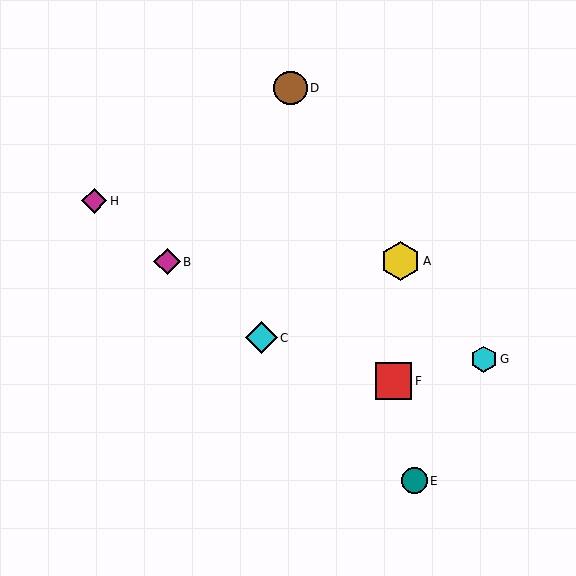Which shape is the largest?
The yellow hexagon (labeled A) is the largest.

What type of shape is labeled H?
Shape H is a magenta diamond.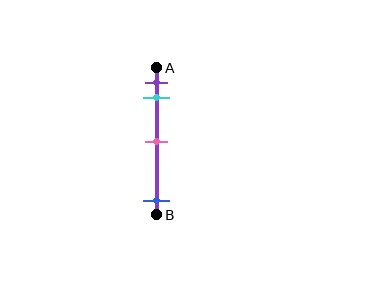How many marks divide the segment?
There are 4 marks dividing the segment.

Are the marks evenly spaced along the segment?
No, the marks are not evenly spaced.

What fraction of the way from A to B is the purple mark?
The purple mark is approximately 10% (0.1) of the way from A to B.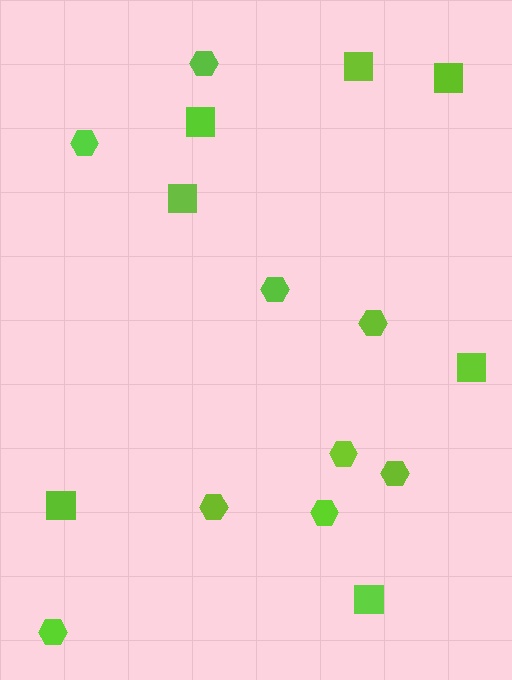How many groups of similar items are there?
There are 2 groups: one group of hexagons (9) and one group of squares (7).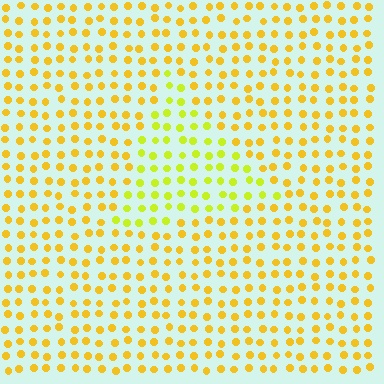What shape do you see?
I see a triangle.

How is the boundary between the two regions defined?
The boundary is defined purely by a slight shift in hue (about 27 degrees). Spacing, size, and orientation are identical on both sides.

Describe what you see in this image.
The image is filled with small yellow elements in a uniform arrangement. A triangle-shaped region is visible where the elements are tinted to a slightly different hue, forming a subtle color boundary.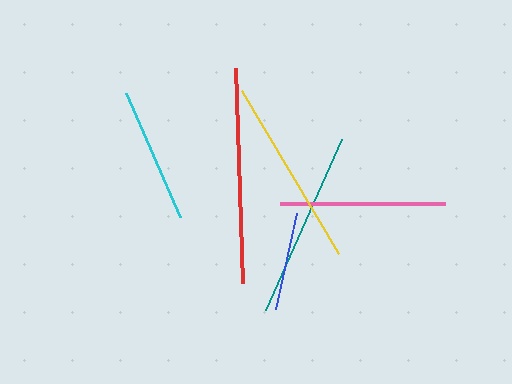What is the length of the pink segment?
The pink segment is approximately 165 pixels long.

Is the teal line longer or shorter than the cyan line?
The teal line is longer than the cyan line.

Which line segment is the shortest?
The blue line is the shortest at approximately 98 pixels.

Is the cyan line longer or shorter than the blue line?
The cyan line is longer than the blue line.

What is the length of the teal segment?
The teal segment is approximately 187 pixels long.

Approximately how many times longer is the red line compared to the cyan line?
The red line is approximately 1.6 times the length of the cyan line.